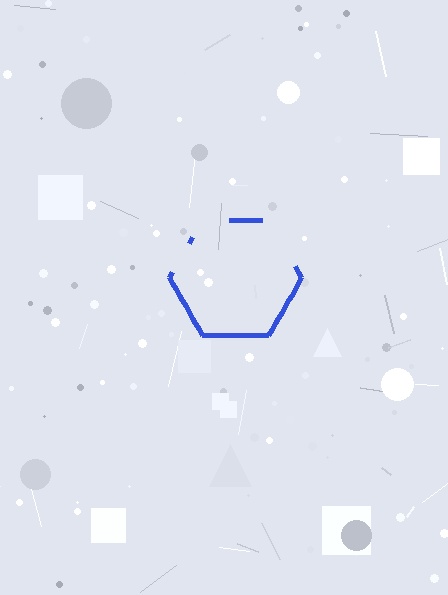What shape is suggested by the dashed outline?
The dashed outline suggests a hexagon.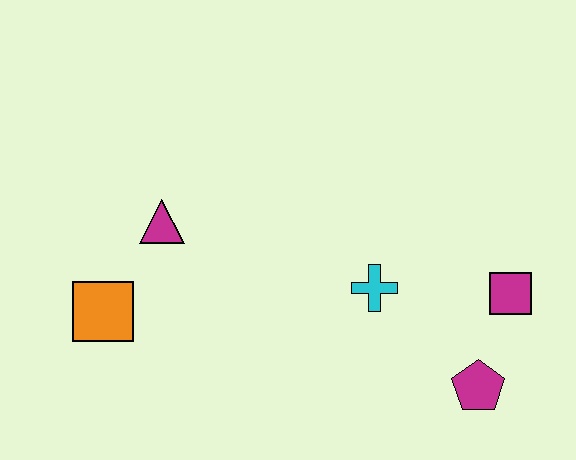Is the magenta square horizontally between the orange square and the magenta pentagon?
No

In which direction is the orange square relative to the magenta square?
The orange square is to the left of the magenta square.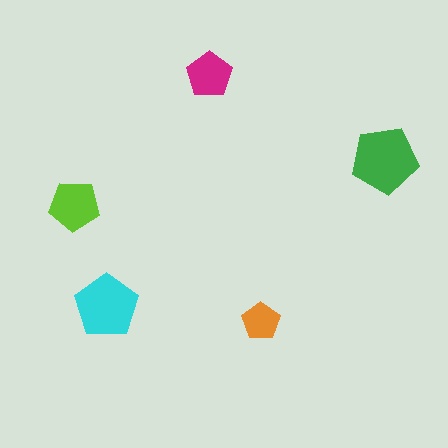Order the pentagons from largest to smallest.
the green one, the cyan one, the lime one, the magenta one, the orange one.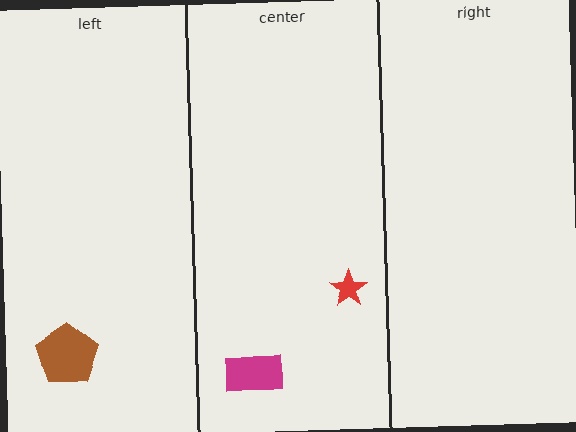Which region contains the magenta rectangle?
The center region.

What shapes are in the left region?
The brown pentagon.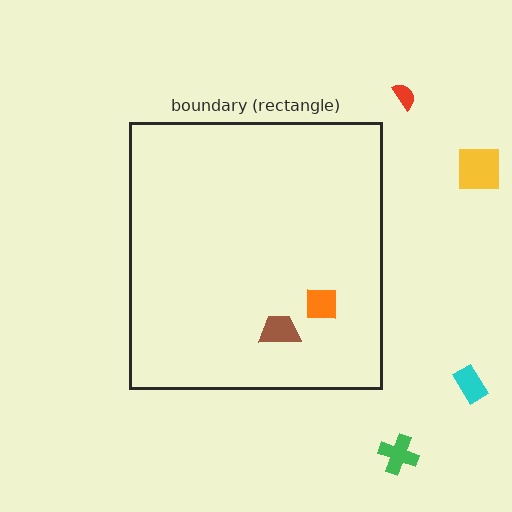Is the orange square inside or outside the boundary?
Inside.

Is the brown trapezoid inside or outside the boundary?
Inside.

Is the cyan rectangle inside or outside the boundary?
Outside.